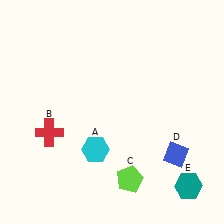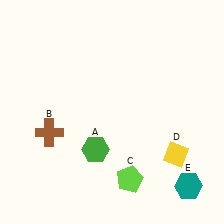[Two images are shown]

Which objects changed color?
A changed from cyan to green. B changed from red to brown. D changed from blue to yellow.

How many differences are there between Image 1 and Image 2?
There are 3 differences between the two images.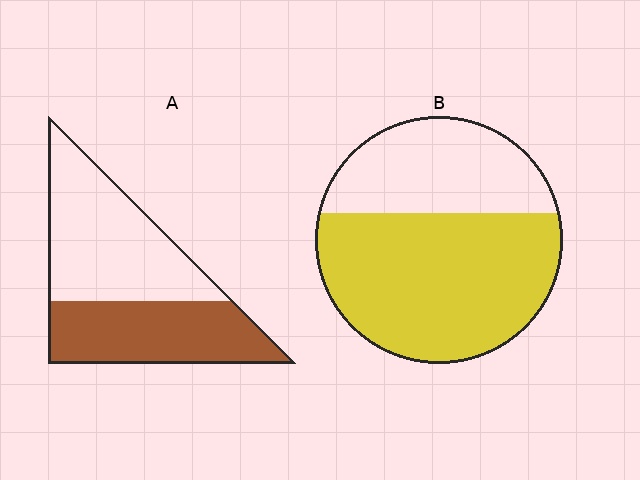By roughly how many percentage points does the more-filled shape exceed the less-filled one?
By roughly 20 percentage points (B over A).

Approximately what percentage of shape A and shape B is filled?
A is approximately 45% and B is approximately 65%.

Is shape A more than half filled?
No.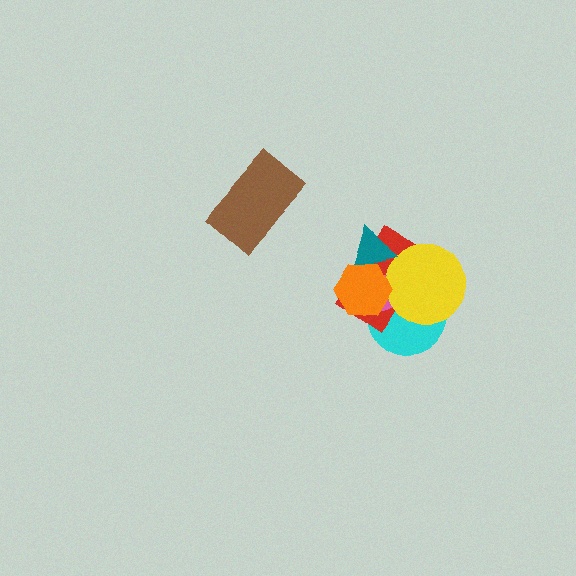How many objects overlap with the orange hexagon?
5 objects overlap with the orange hexagon.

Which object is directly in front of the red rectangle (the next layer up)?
The pink ellipse is directly in front of the red rectangle.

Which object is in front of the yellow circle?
The orange hexagon is in front of the yellow circle.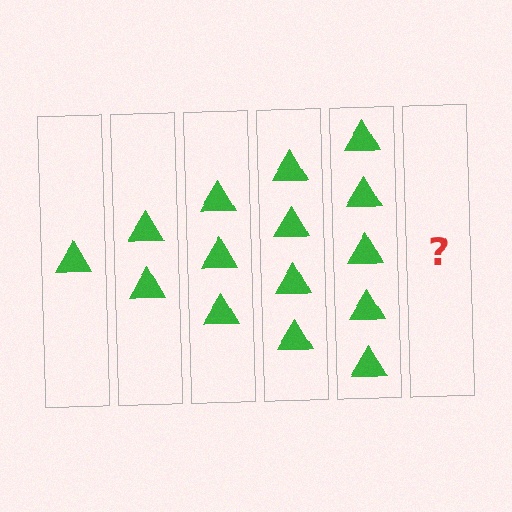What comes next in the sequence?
The next element should be 6 triangles.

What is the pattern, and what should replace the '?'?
The pattern is that each step adds one more triangle. The '?' should be 6 triangles.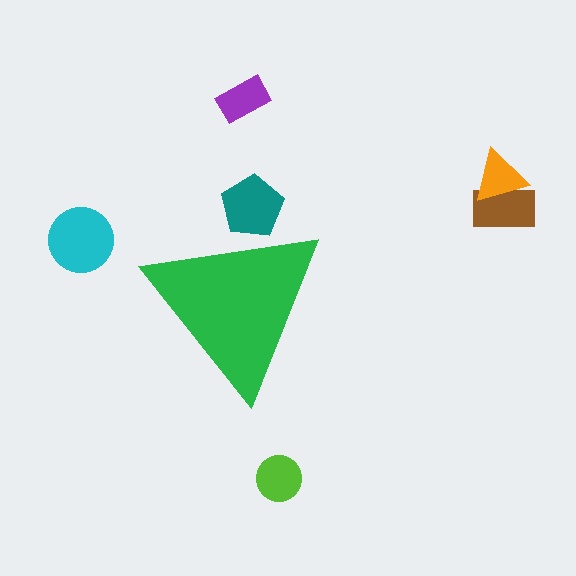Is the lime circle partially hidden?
No, the lime circle is fully visible.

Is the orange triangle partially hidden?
No, the orange triangle is fully visible.